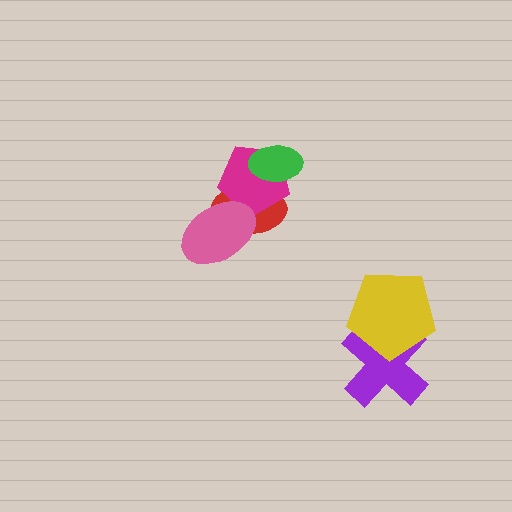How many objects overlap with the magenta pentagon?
3 objects overlap with the magenta pentagon.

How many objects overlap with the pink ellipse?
2 objects overlap with the pink ellipse.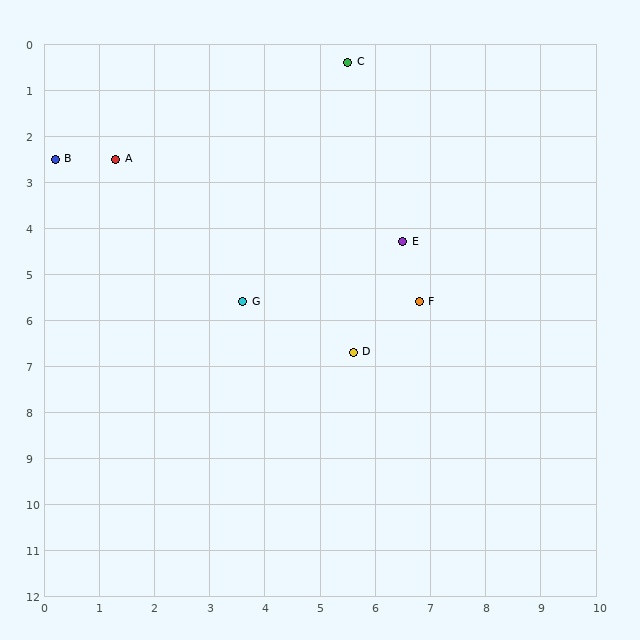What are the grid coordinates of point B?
Point B is at approximately (0.2, 2.5).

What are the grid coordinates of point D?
Point D is at approximately (5.6, 6.7).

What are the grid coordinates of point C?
Point C is at approximately (5.5, 0.4).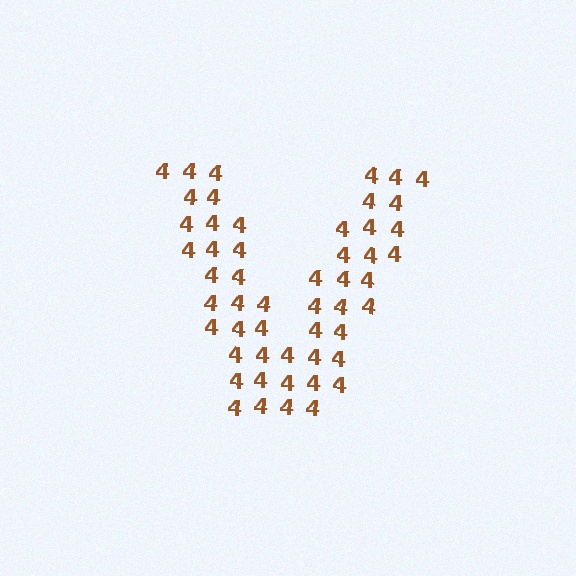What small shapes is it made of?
It is made of small digit 4's.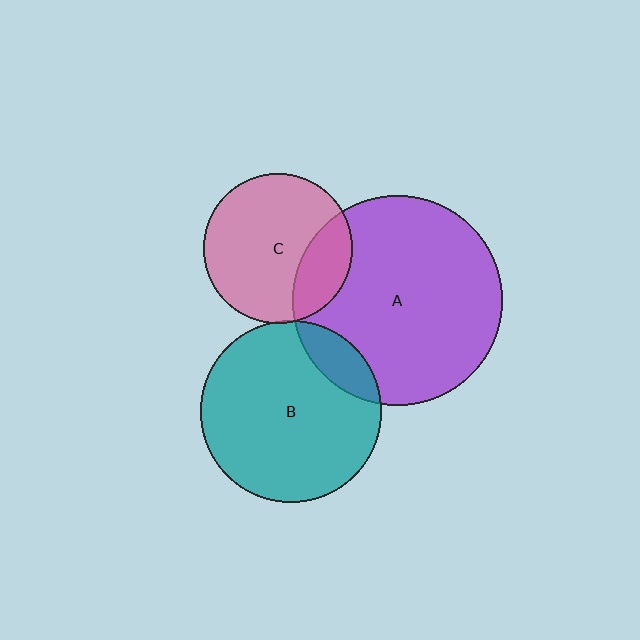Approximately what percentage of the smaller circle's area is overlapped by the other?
Approximately 5%.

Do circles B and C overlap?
Yes.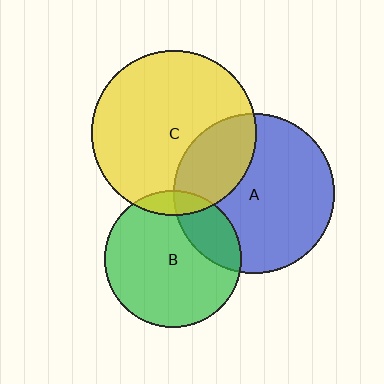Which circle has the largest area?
Circle C (yellow).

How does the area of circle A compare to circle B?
Approximately 1.4 times.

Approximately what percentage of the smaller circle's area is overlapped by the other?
Approximately 20%.